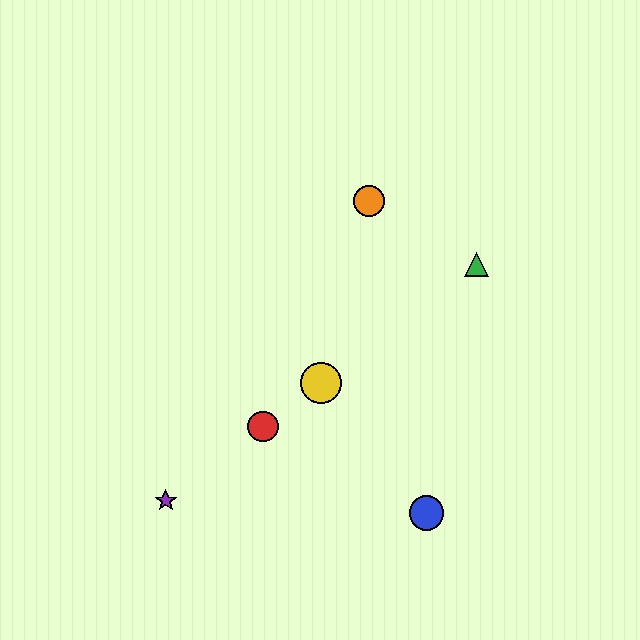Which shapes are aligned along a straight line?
The red circle, the green triangle, the yellow circle, the purple star are aligned along a straight line.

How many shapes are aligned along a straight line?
4 shapes (the red circle, the green triangle, the yellow circle, the purple star) are aligned along a straight line.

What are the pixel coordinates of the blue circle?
The blue circle is at (427, 513).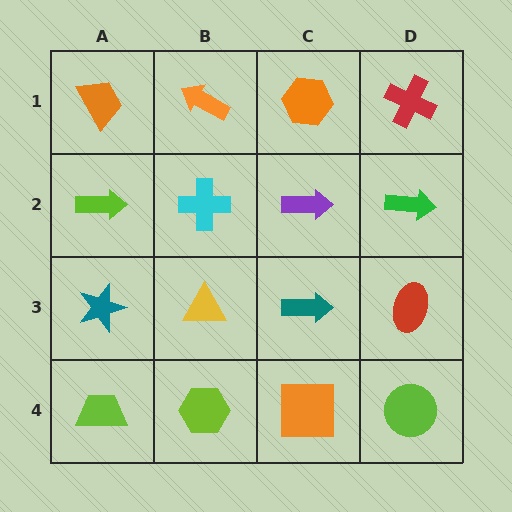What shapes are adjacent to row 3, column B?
A cyan cross (row 2, column B), a lime hexagon (row 4, column B), a teal star (row 3, column A), a teal arrow (row 3, column C).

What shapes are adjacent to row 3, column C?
A purple arrow (row 2, column C), an orange square (row 4, column C), a yellow triangle (row 3, column B), a red ellipse (row 3, column D).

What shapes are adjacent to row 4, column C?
A teal arrow (row 3, column C), a lime hexagon (row 4, column B), a lime circle (row 4, column D).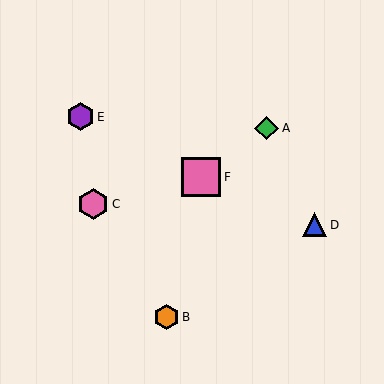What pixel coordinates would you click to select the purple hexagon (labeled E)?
Click at (80, 117) to select the purple hexagon E.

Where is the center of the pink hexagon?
The center of the pink hexagon is at (93, 204).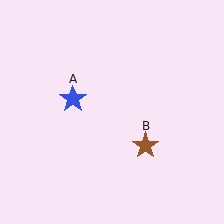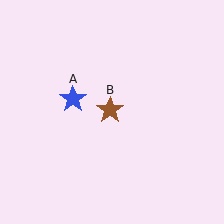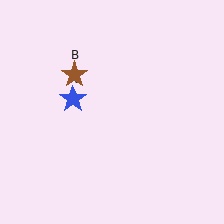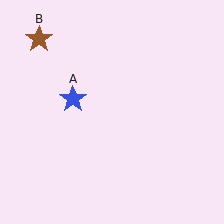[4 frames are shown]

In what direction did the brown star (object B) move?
The brown star (object B) moved up and to the left.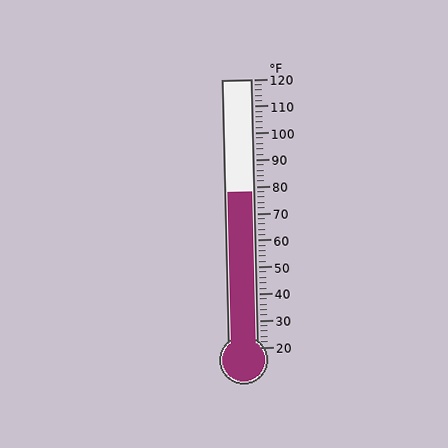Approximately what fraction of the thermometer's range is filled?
The thermometer is filled to approximately 60% of its range.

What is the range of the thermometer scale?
The thermometer scale ranges from 20°F to 120°F.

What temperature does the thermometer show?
The thermometer shows approximately 78°F.